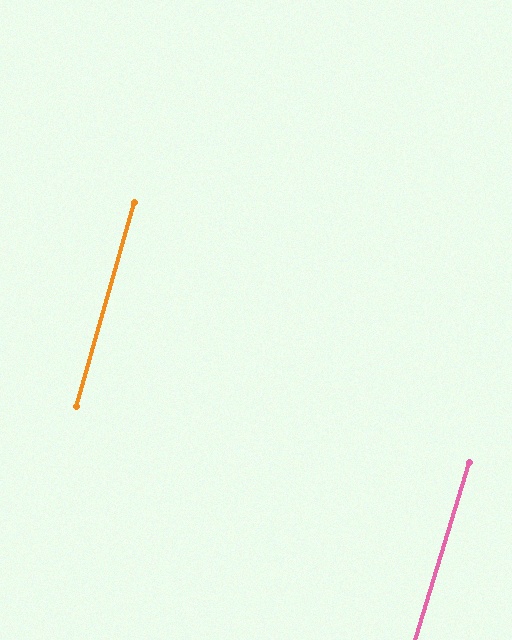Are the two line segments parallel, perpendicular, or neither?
Parallel — their directions differ by only 0.9°.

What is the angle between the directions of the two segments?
Approximately 1 degree.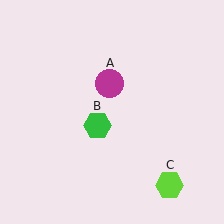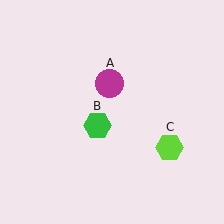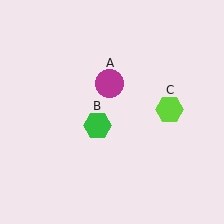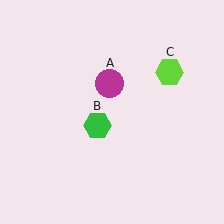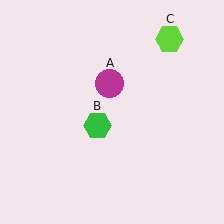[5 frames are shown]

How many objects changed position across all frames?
1 object changed position: lime hexagon (object C).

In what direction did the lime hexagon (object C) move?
The lime hexagon (object C) moved up.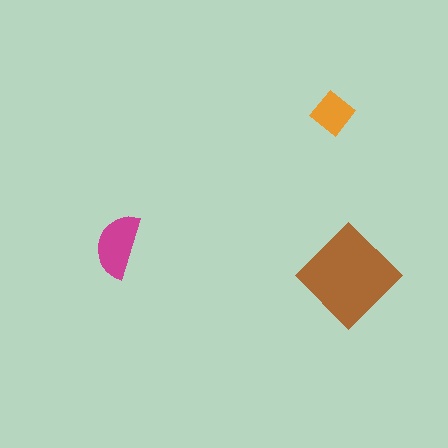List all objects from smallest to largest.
The orange diamond, the magenta semicircle, the brown diamond.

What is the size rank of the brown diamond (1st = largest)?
1st.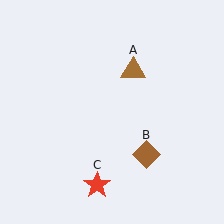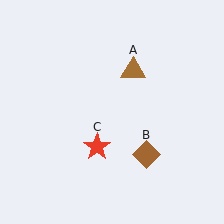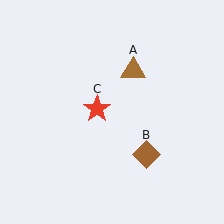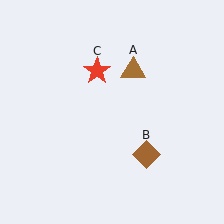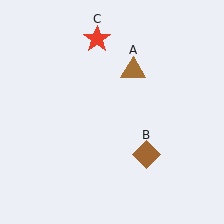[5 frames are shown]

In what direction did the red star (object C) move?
The red star (object C) moved up.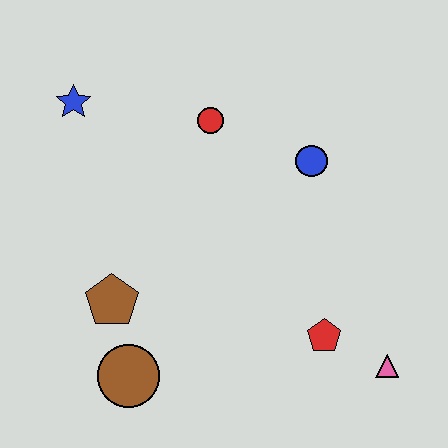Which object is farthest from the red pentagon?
The blue star is farthest from the red pentagon.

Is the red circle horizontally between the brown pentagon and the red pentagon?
Yes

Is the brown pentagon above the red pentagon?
Yes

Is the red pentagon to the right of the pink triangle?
No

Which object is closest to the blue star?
The red circle is closest to the blue star.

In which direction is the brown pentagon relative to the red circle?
The brown pentagon is below the red circle.